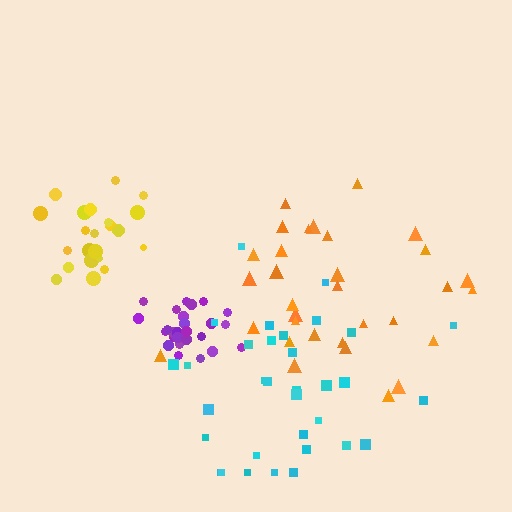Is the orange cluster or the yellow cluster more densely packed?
Yellow.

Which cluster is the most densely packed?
Yellow.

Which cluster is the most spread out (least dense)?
Orange.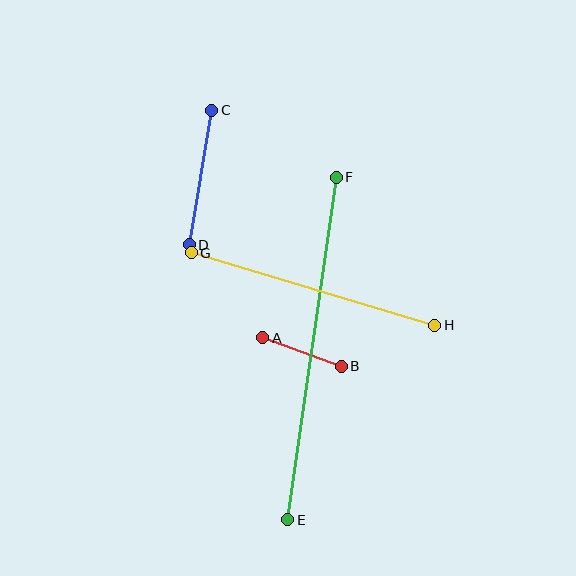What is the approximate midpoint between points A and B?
The midpoint is at approximately (302, 352) pixels.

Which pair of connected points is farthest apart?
Points E and F are farthest apart.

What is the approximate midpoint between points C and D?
The midpoint is at approximately (201, 177) pixels.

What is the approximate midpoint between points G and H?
The midpoint is at approximately (313, 289) pixels.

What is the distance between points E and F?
The distance is approximately 346 pixels.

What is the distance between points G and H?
The distance is approximately 254 pixels.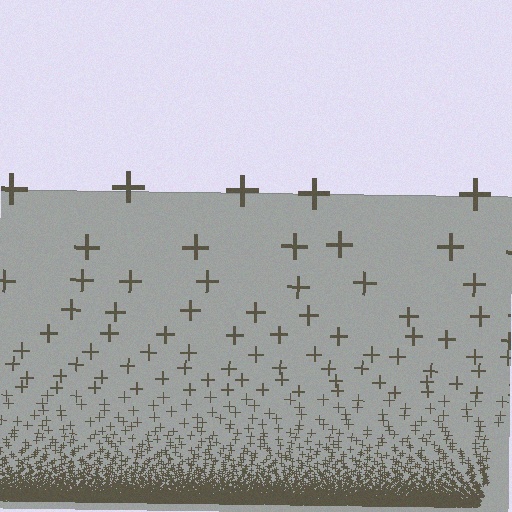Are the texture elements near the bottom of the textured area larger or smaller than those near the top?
Smaller. The gradient is inverted — elements near the bottom are smaller and denser.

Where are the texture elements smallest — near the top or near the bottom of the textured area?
Near the bottom.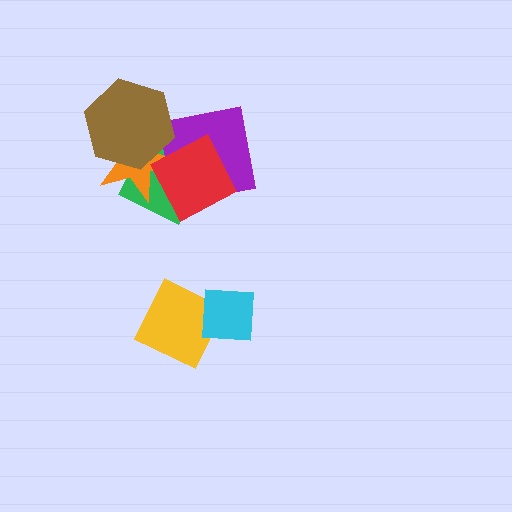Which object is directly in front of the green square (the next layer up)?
The orange star is directly in front of the green square.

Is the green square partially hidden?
Yes, it is partially covered by another shape.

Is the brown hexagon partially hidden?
No, no other shape covers it.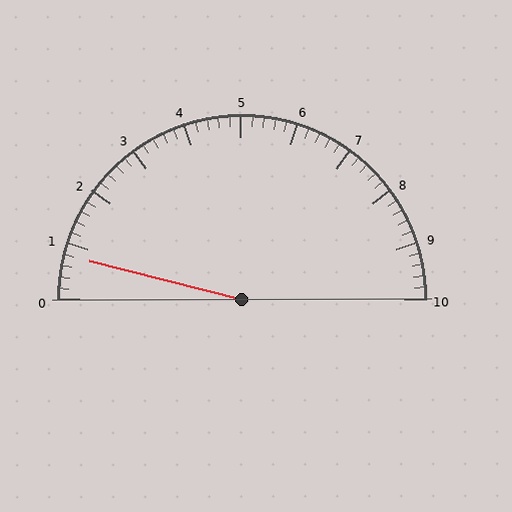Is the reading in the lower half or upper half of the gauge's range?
The reading is in the lower half of the range (0 to 10).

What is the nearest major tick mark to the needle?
The nearest major tick mark is 1.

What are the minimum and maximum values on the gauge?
The gauge ranges from 0 to 10.